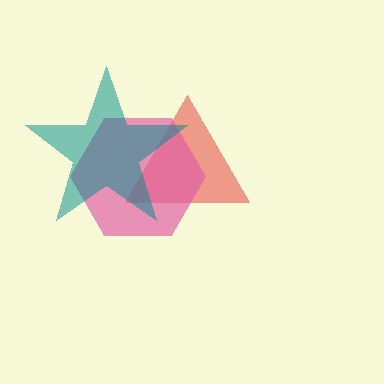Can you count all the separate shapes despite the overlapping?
Yes, there are 3 separate shapes.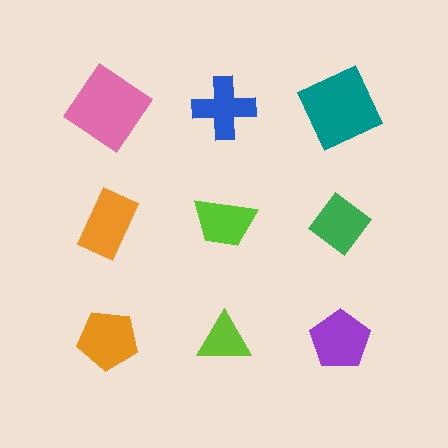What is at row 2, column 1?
An orange rectangle.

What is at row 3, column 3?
A purple pentagon.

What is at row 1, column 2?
A blue cross.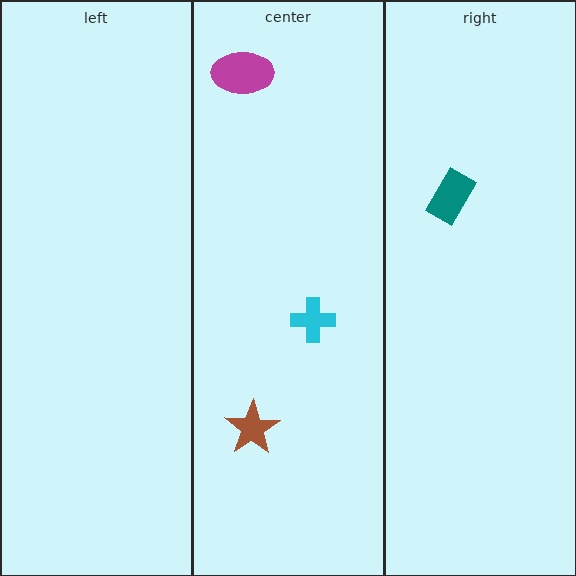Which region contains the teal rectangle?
The right region.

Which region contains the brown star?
The center region.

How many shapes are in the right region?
1.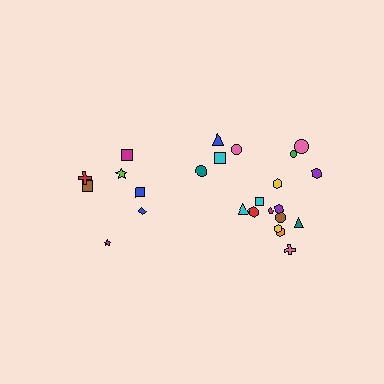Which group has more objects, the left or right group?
The right group.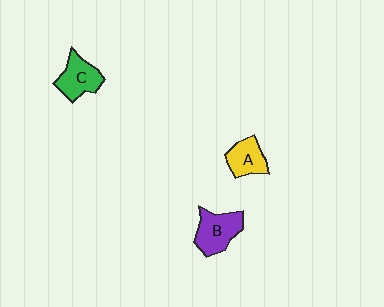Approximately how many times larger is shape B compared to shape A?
Approximately 1.3 times.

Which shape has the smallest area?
Shape A (yellow).